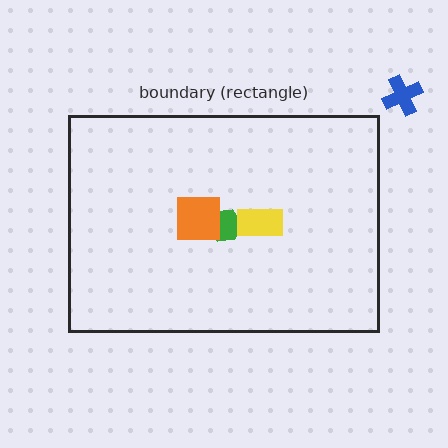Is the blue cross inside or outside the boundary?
Outside.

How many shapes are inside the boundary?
3 inside, 1 outside.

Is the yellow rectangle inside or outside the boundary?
Inside.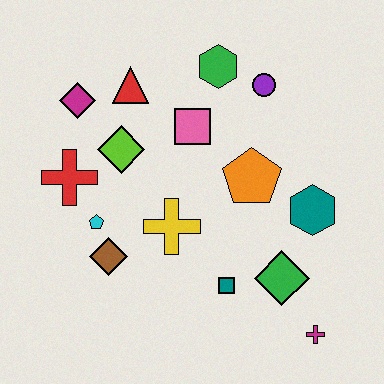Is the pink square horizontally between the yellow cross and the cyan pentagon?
No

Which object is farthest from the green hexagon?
The magenta cross is farthest from the green hexagon.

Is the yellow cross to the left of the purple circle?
Yes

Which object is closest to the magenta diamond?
The red triangle is closest to the magenta diamond.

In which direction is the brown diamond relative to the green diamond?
The brown diamond is to the left of the green diamond.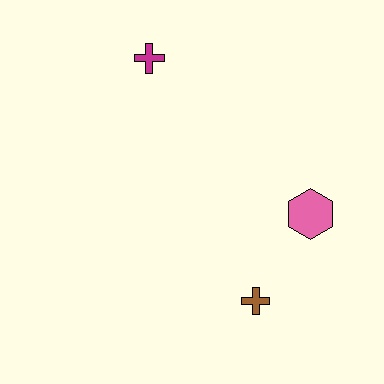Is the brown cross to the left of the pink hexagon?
Yes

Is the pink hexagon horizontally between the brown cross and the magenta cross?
No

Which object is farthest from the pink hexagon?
The magenta cross is farthest from the pink hexagon.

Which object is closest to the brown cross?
The pink hexagon is closest to the brown cross.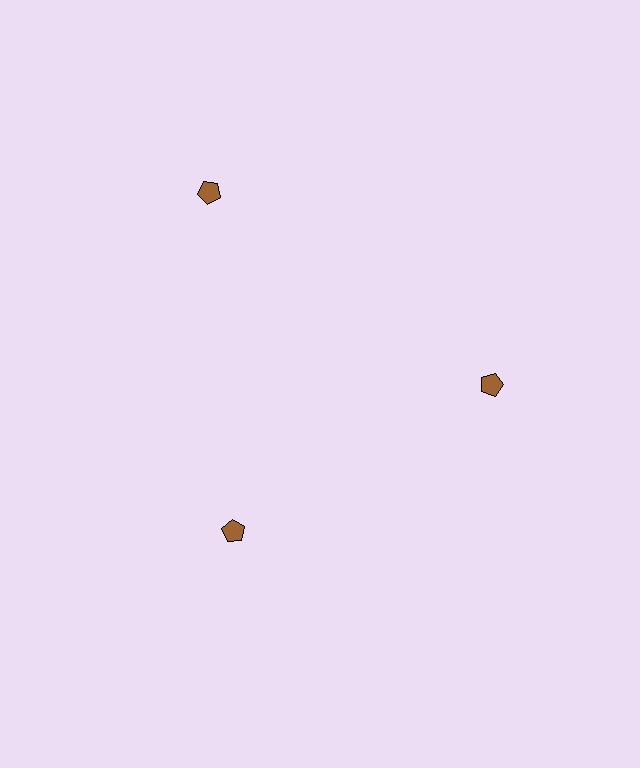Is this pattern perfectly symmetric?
No. The 3 brown pentagons are arranged in a ring, but one element near the 11 o'clock position is pushed outward from the center, breaking the 3-fold rotational symmetry.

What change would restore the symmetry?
The symmetry would be restored by moving it inward, back onto the ring so that all 3 pentagons sit at equal angles and equal distance from the center.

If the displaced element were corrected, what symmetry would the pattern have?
It would have 3-fold rotational symmetry — the pattern would map onto itself every 120 degrees.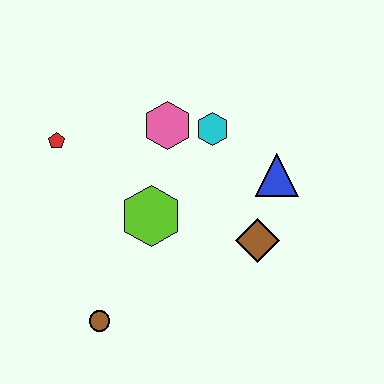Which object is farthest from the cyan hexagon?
The brown circle is farthest from the cyan hexagon.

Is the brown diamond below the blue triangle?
Yes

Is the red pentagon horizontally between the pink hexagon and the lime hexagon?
No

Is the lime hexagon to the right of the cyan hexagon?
No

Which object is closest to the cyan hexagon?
The pink hexagon is closest to the cyan hexagon.